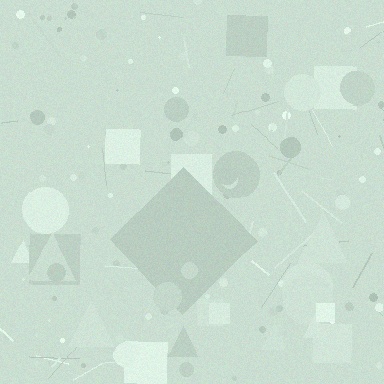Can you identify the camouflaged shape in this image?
The camouflaged shape is a diamond.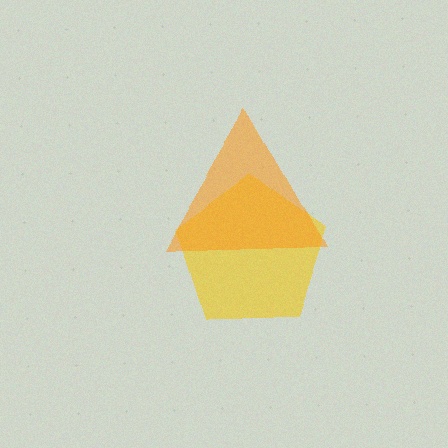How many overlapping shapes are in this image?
There are 2 overlapping shapes in the image.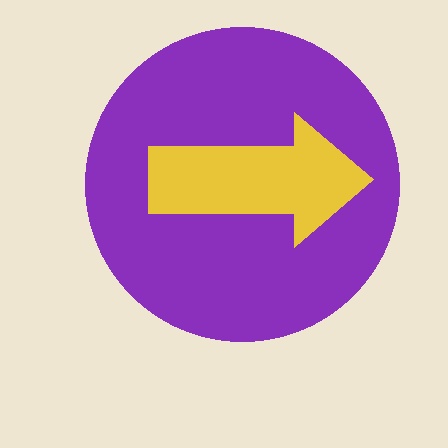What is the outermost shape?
The purple circle.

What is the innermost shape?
The yellow arrow.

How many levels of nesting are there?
2.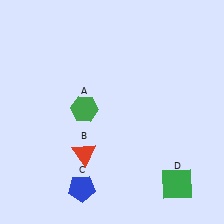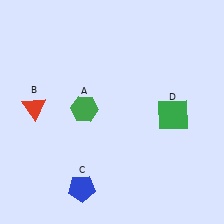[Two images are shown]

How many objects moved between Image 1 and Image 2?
2 objects moved between the two images.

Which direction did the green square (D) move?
The green square (D) moved up.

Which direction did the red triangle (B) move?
The red triangle (B) moved left.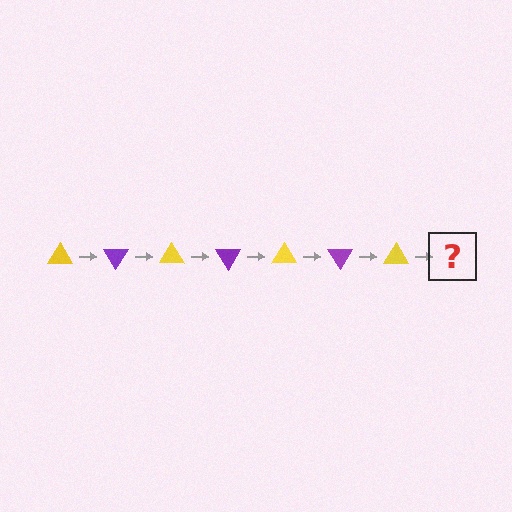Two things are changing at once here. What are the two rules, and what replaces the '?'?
The two rules are that it rotates 60 degrees each step and the color cycles through yellow and purple. The '?' should be a purple triangle, rotated 420 degrees from the start.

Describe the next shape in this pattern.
It should be a purple triangle, rotated 420 degrees from the start.